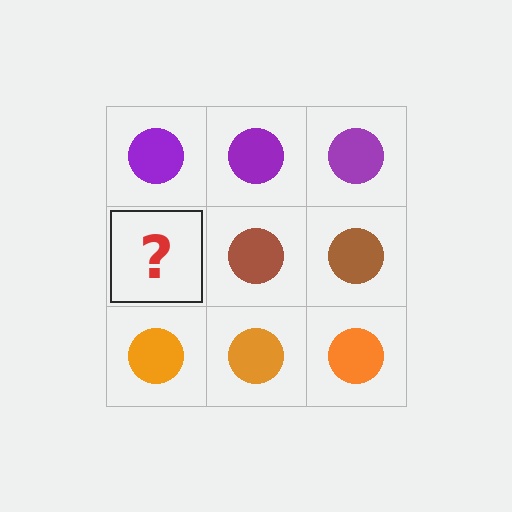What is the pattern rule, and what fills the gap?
The rule is that each row has a consistent color. The gap should be filled with a brown circle.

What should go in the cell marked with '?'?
The missing cell should contain a brown circle.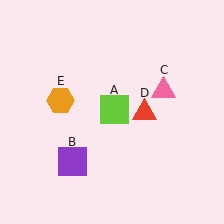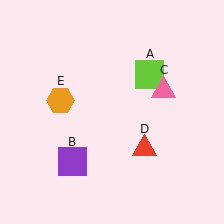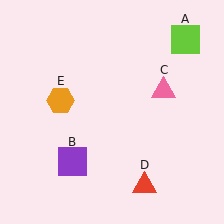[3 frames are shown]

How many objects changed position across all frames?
2 objects changed position: lime square (object A), red triangle (object D).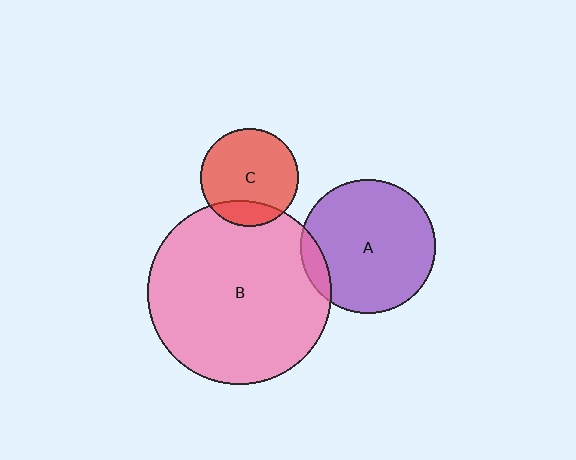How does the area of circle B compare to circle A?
Approximately 1.9 times.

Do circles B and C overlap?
Yes.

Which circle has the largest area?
Circle B (pink).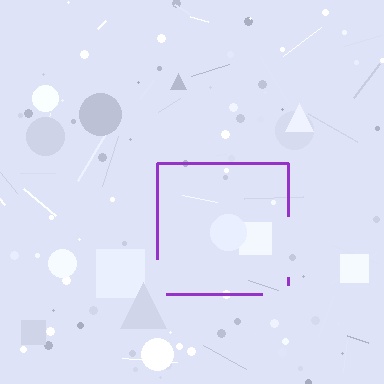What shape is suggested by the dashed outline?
The dashed outline suggests a square.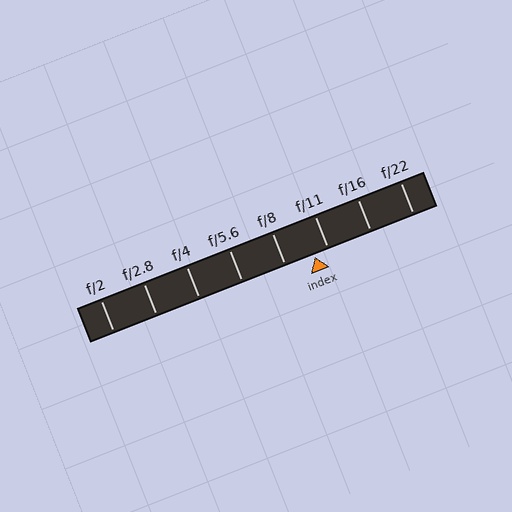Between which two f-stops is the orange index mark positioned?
The index mark is between f/8 and f/11.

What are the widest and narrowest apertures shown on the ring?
The widest aperture shown is f/2 and the narrowest is f/22.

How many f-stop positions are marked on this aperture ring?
There are 8 f-stop positions marked.